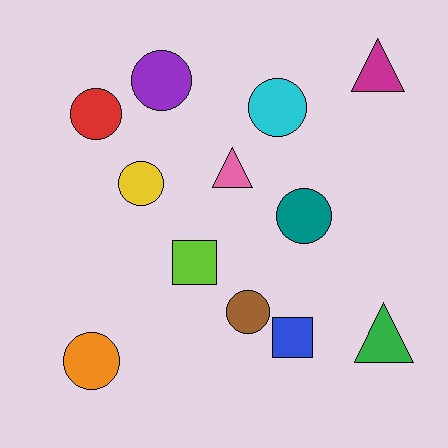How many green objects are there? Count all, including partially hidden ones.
There is 1 green object.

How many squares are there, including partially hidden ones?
There are 2 squares.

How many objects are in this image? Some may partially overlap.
There are 12 objects.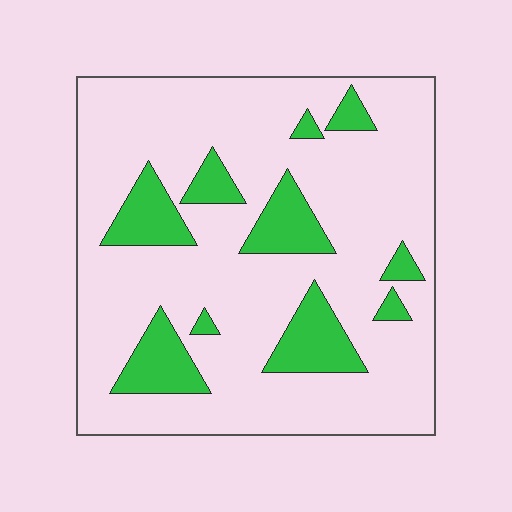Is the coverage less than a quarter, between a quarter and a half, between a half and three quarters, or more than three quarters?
Less than a quarter.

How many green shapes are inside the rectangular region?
10.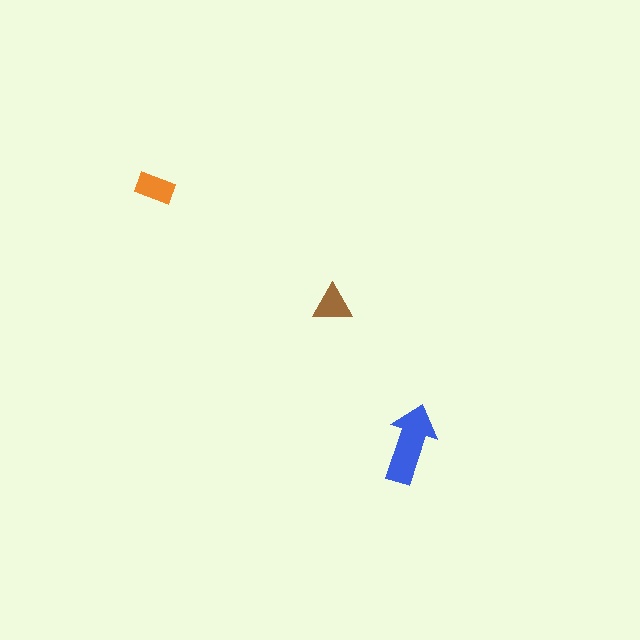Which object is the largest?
The blue arrow.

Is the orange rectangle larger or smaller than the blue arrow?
Smaller.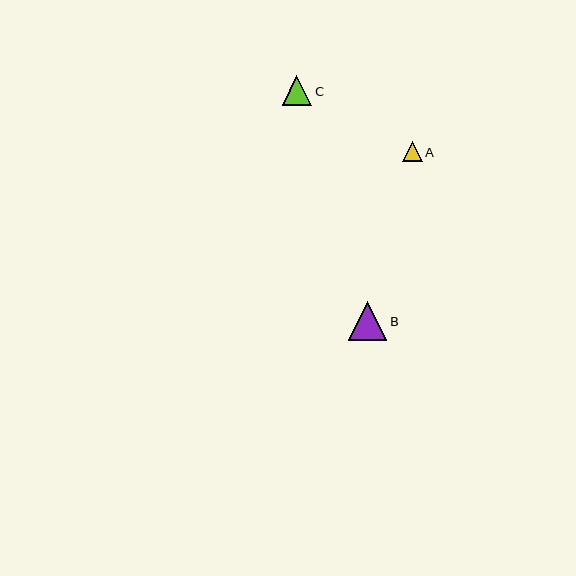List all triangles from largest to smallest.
From largest to smallest: B, C, A.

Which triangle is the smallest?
Triangle A is the smallest with a size of approximately 20 pixels.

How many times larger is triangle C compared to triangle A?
Triangle C is approximately 1.5 times the size of triangle A.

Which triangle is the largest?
Triangle B is the largest with a size of approximately 39 pixels.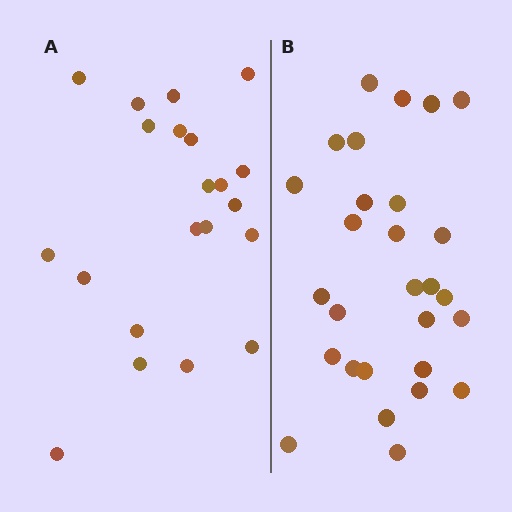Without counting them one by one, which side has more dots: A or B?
Region B (the right region) has more dots.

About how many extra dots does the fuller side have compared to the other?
Region B has roughly 8 or so more dots than region A.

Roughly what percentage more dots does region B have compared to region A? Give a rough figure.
About 35% more.